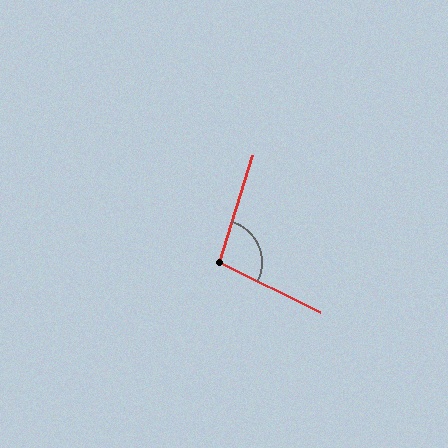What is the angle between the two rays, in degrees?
Approximately 99 degrees.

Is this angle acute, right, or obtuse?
It is obtuse.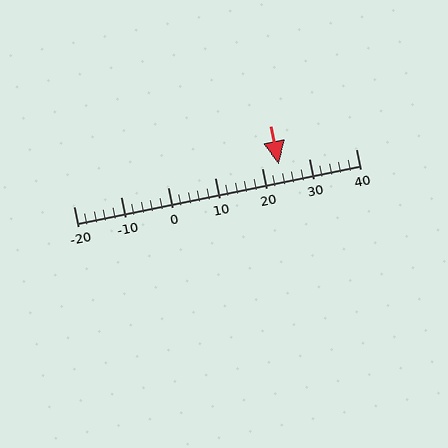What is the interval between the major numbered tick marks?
The major tick marks are spaced 10 units apart.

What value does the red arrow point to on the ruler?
The red arrow points to approximately 24.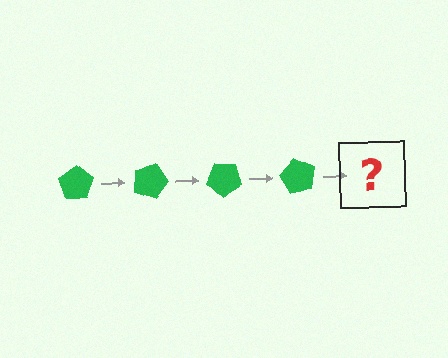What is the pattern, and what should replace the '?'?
The pattern is that the pentagon rotates 20 degrees each step. The '?' should be a green pentagon rotated 80 degrees.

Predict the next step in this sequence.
The next step is a green pentagon rotated 80 degrees.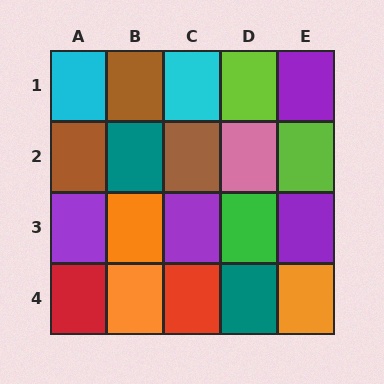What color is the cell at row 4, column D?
Teal.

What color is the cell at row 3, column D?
Green.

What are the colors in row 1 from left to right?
Cyan, brown, cyan, lime, purple.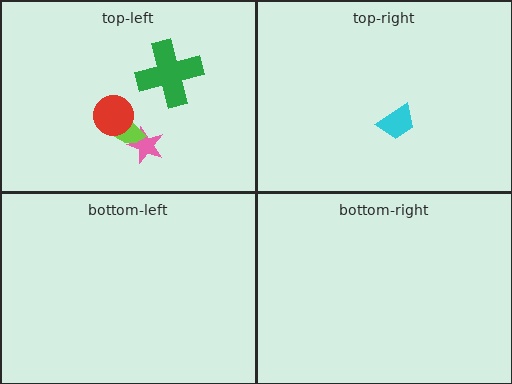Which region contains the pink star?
The top-left region.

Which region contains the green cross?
The top-left region.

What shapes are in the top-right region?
The cyan trapezoid.